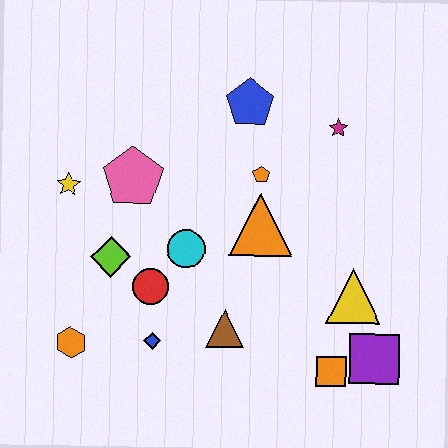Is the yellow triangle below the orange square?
No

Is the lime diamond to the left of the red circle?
Yes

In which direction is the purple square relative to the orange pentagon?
The purple square is below the orange pentagon.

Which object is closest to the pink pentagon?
The yellow star is closest to the pink pentagon.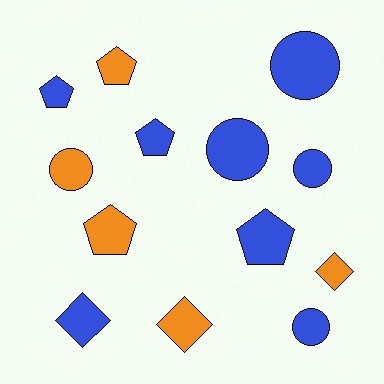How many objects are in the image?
There are 13 objects.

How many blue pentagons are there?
There are 3 blue pentagons.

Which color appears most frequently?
Blue, with 8 objects.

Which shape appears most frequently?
Pentagon, with 5 objects.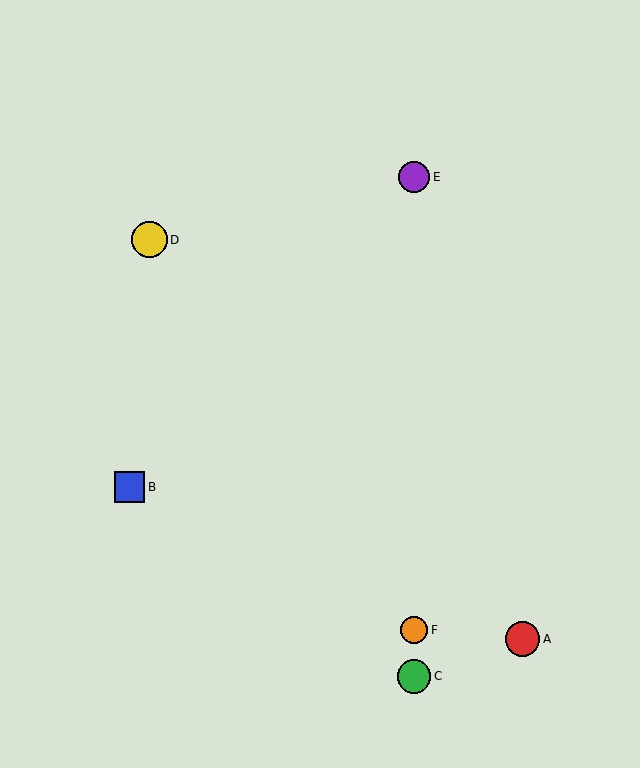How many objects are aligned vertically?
3 objects (C, E, F) are aligned vertically.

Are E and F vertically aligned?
Yes, both are at x≈414.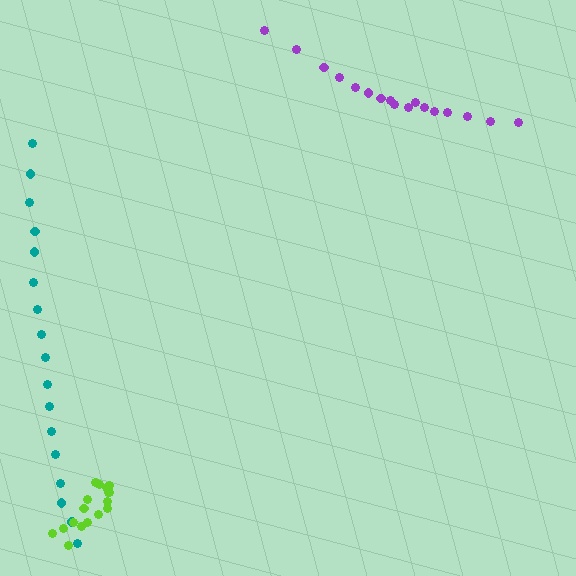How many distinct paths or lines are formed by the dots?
There are 3 distinct paths.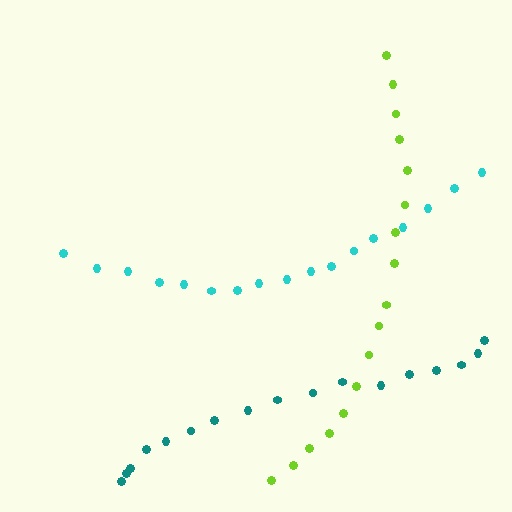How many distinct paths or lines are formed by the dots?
There are 3 distinct paths.